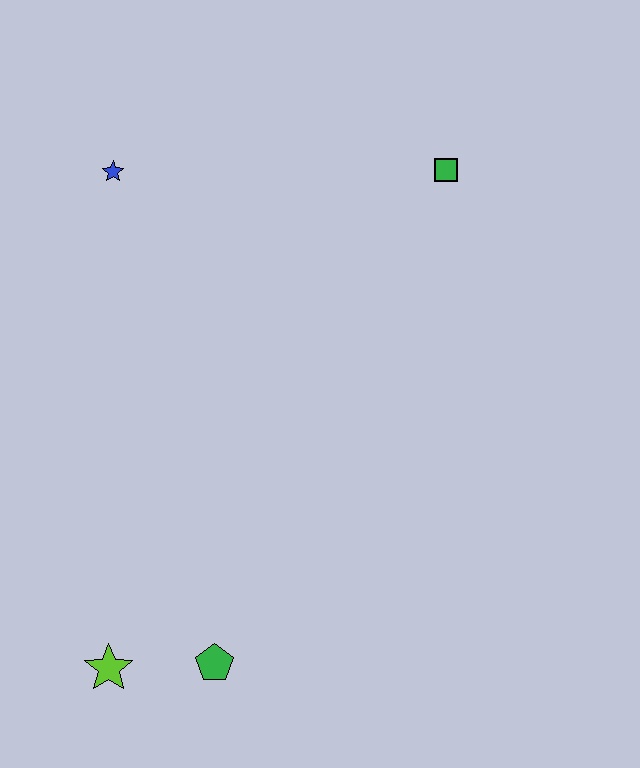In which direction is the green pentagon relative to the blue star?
The green pentagon is below the blue star.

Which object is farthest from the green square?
The lime star is farthest from the green square.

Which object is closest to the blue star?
The green square is closest to the blue star.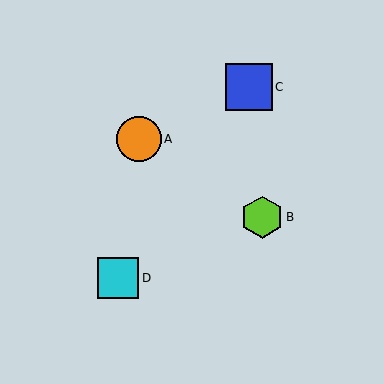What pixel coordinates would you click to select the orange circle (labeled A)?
Click at (139, 139) to select the orange circle A.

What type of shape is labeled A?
Shape A is an orange circle.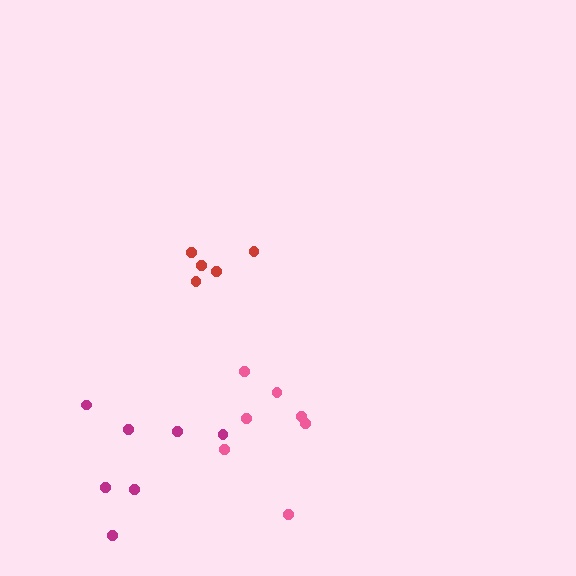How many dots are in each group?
Group 1: 5 dots, Group 2: 7 dots, Group 3: 7 dots (19 total).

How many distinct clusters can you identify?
There are 3 distinct clusters.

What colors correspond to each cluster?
The clusters are colored: red, pink, magenta.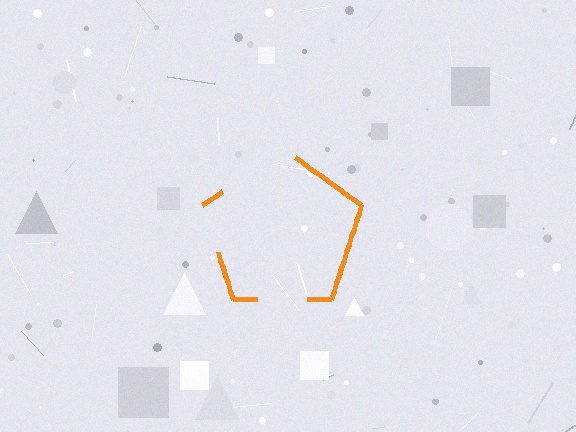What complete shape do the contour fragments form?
The contour fragments form a pentagon.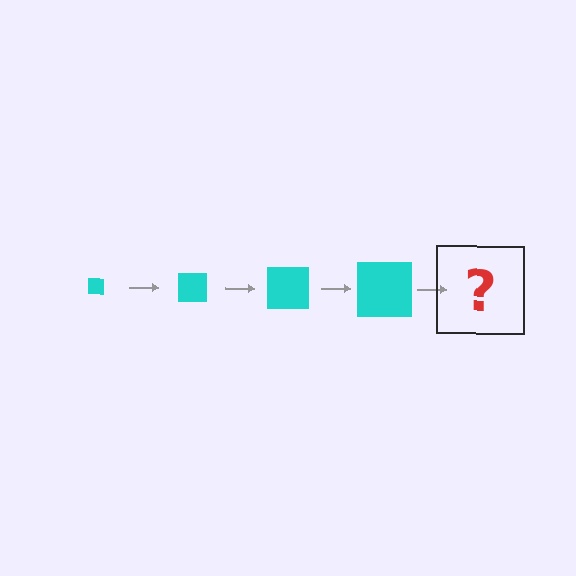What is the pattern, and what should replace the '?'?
The pattern is that the square gets progressively larger each step. The '?' should be a cyan square, larger than the previous one.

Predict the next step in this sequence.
The next step is a cyan square, larger than the previous one.